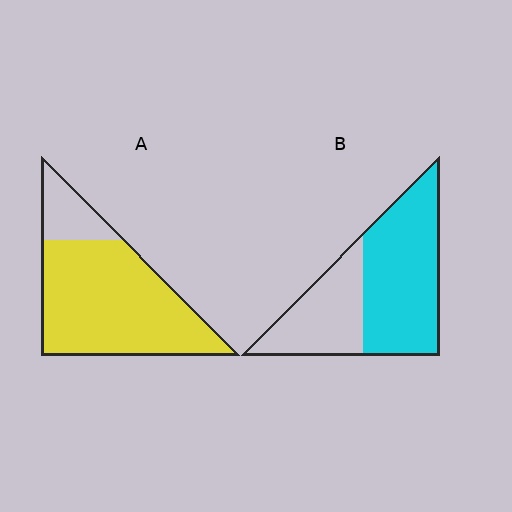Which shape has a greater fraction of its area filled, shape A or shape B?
Shape A.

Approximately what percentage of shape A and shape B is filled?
A is approximately 80% and B is approximately 60%.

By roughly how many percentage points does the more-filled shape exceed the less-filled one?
By roughly 20 percentage points (A over B).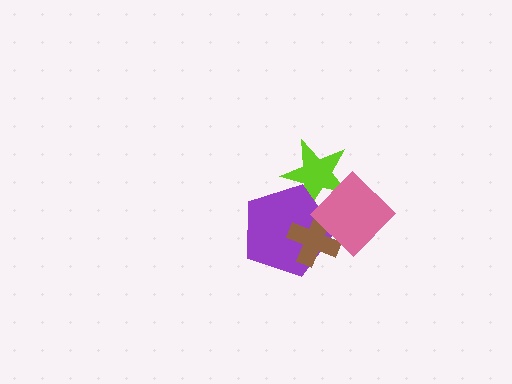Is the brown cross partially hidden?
Yes, it is partially covered by another shape.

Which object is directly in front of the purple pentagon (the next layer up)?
The brown cross is directly in front of the purple pentagon.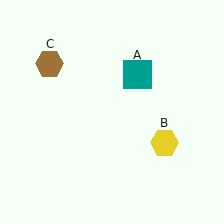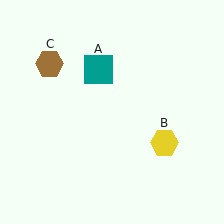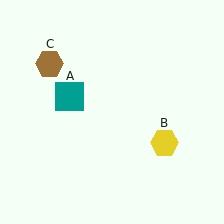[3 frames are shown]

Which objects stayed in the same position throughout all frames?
Yellow hexagon (object B) and brown hexagon (object C) remained stationary.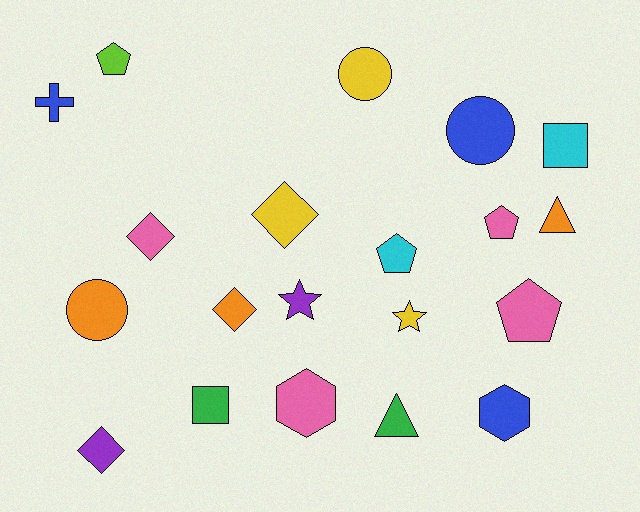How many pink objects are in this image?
There are 4 pink objects.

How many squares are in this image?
There are 2 squares.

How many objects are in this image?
There are 20 objects.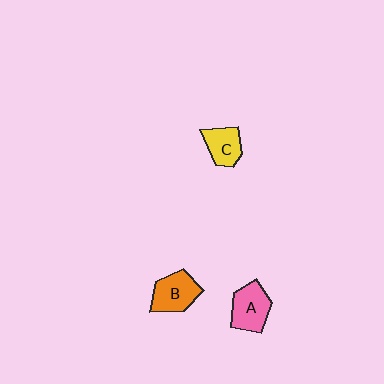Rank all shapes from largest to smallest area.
From largest to smallest: A (pink), B (orange), C (yellow).